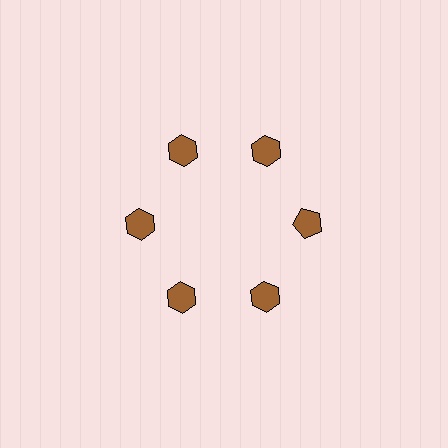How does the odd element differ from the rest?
It has a different shape: pentagon instead of hexagon.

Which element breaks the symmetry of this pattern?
The brown pentagon at roughly the 3 o'clock position breaks the symmetry. All other shapes are brown hexagons.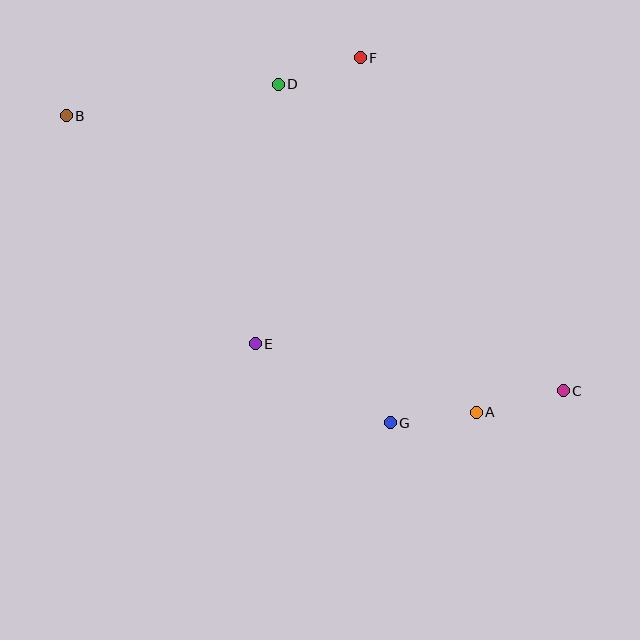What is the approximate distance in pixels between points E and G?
The distance between E and G is approximately 156 pixels.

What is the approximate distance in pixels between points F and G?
The distance between F and G is approximately 366 pixels.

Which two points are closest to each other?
Points D and F are closest to each other.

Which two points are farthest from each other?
Points B and C are farthest from each other.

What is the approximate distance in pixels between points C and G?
The distance between C and G is approximately 176 pixels.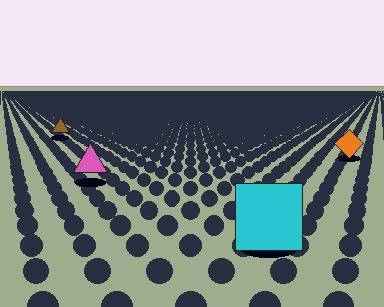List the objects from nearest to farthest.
From nearest to farthest: the cyan square, the pink triangle, the orange diamond, the brown triangle.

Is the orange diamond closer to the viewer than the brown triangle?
Yes. The orange diamond is closer — you can tell from the texture gradient: the ground texture is coarser near it.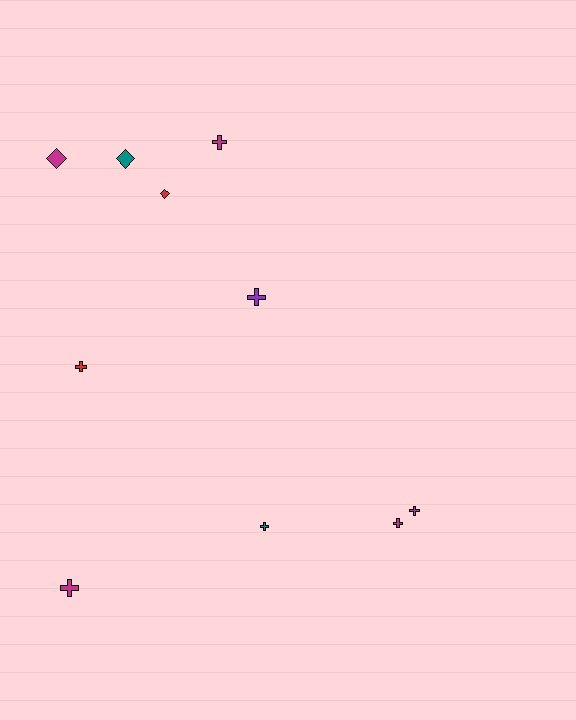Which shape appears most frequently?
Cross, with 7 objects.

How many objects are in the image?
There are 10 objects.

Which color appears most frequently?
Magenta, with 5 objects.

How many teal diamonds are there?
There is 1 teal diamond.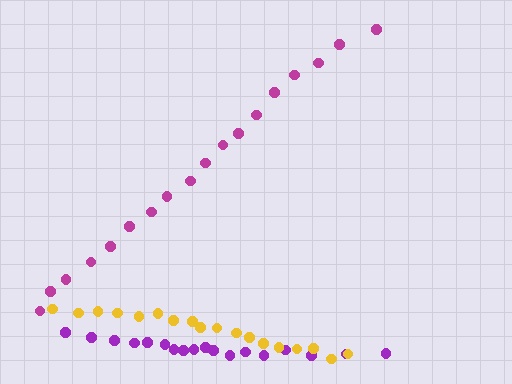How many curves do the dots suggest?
There are 3 distinct paths.